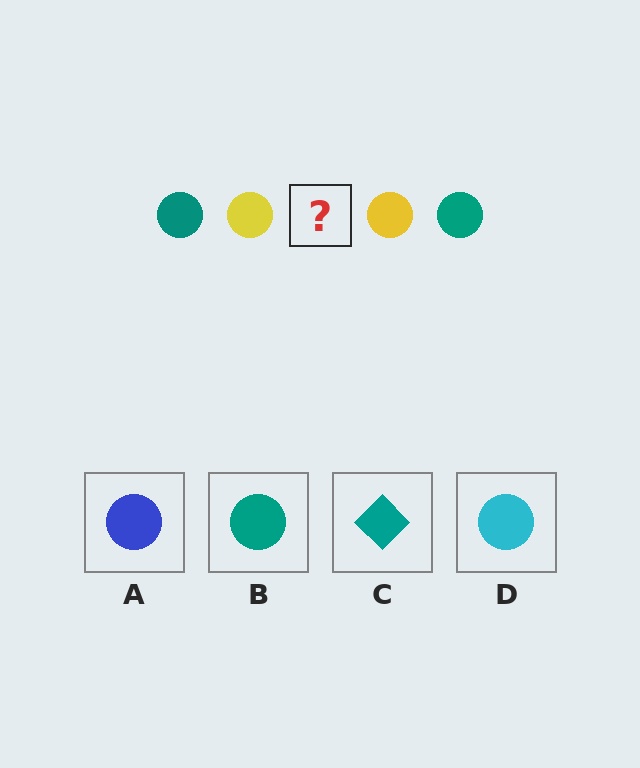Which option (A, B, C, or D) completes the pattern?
B.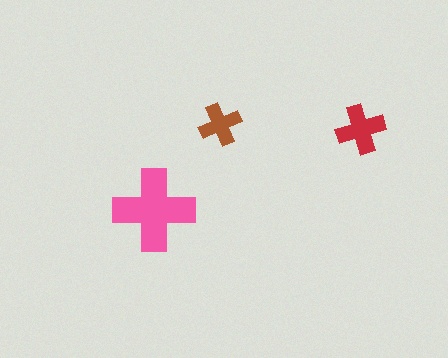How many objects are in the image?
There are 3 objects in the image.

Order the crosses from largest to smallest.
the pink one, the red one, the brown one.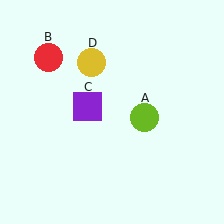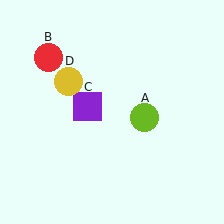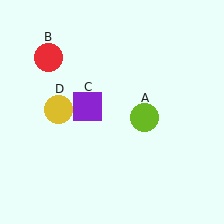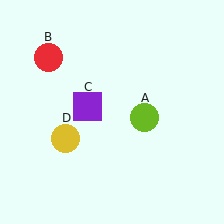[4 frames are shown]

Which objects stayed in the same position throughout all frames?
Lime circle (object A) and red circle (object B) and purple square (object C) remained stationary.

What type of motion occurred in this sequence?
The yellow circle (object D) rotated counterclockwise around the center of the scene.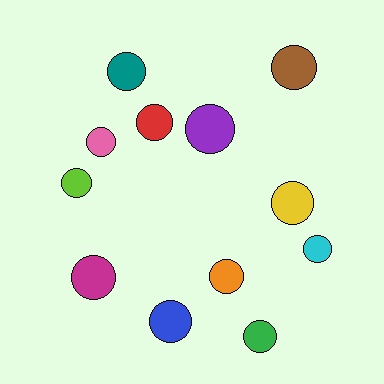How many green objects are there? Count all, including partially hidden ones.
There is 1 green object.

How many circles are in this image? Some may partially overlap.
There are 12 circles.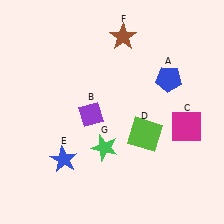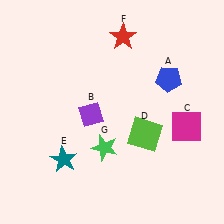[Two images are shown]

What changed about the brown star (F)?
In Image 1, F is brown. In Image 2, it changed to red.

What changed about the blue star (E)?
In Image 1, E is blue. In Image 2, it changed to teal.